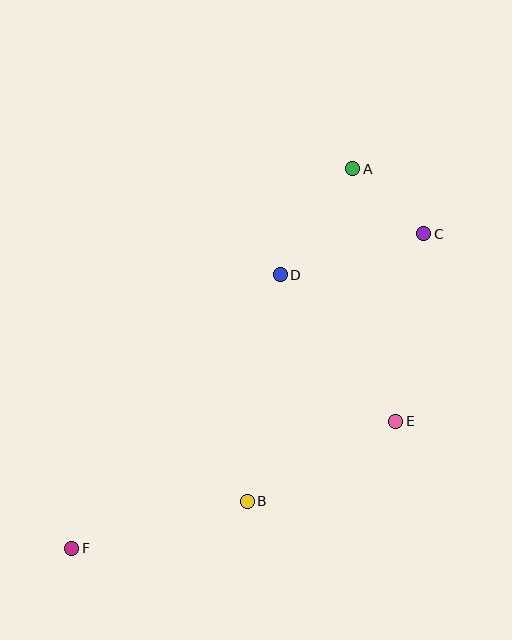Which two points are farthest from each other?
Points A and F are farthest from each other.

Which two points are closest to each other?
Points A and C are closest to each other.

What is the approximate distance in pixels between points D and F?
The distance between D and F is approximately 344 pixels.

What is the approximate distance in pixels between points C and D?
The distance between C and D is approximately 149 pixels.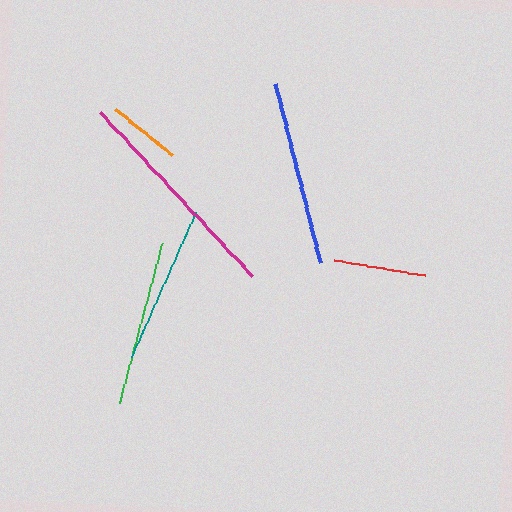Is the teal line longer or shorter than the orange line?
The teal line is longer than the orange line.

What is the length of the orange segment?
The orange segment is approximately 73 pixels long.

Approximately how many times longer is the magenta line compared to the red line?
The magenta line is approximately 2.4 times the length of the red line.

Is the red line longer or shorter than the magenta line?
The magenta line is longer than the red line.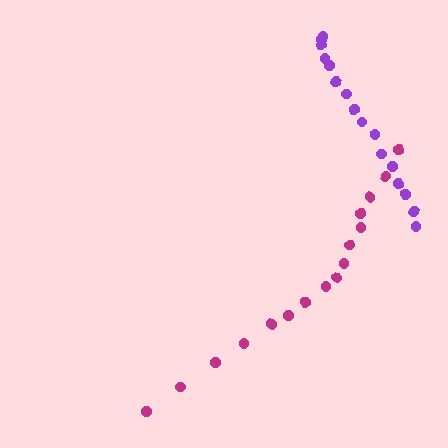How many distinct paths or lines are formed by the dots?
There are 2 distinct paths.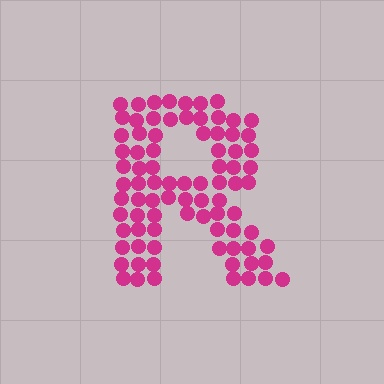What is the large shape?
The large shape is the letter R.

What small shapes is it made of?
It is made of small circles.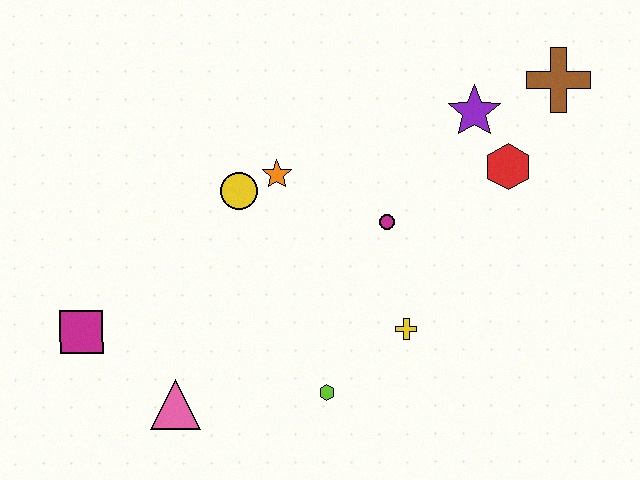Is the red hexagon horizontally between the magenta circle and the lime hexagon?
No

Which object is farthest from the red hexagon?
The magenta square is farthest from the red hexagon.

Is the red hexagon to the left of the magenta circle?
No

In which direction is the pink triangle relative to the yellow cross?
The pink triangle is to the left of the yellow cross.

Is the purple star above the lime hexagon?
Yes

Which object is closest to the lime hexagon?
The yellow cross is closest to the lime hexagon.